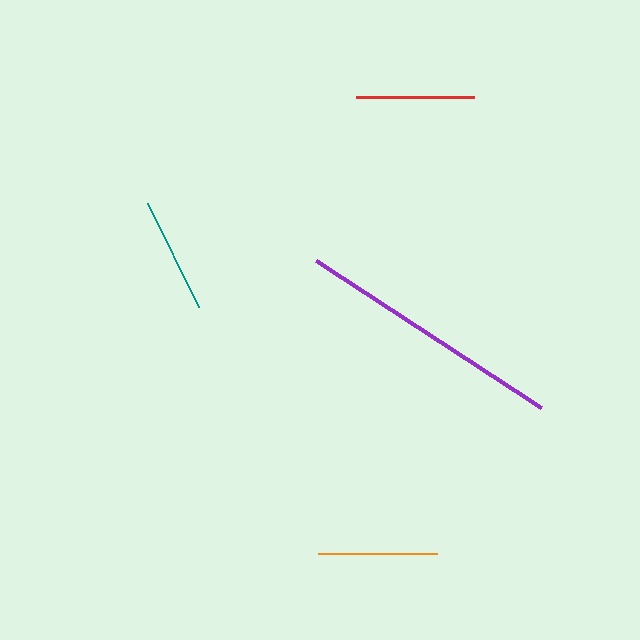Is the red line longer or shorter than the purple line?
The purple line is longer than the red line.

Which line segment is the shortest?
The teal line is the shortest at approximately 116 pixels.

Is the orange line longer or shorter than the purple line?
The purple line is longer than the orange line.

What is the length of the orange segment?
The orange segment is approximately 119 pixels long.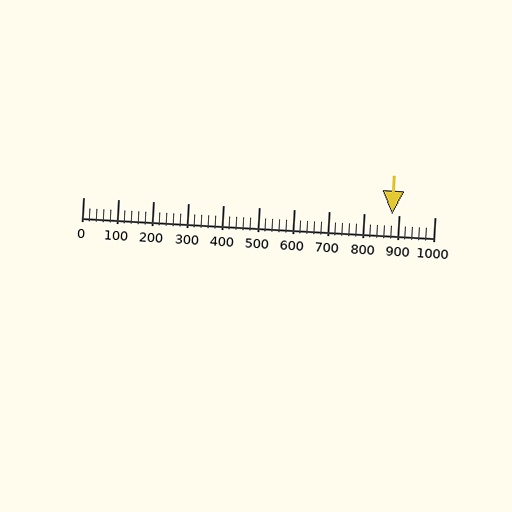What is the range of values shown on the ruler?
The ruler shows values from 0 to 1000.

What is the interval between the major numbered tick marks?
The major tick marks are spaced 100 units apart.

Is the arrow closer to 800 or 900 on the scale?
The arrow is closer to 900.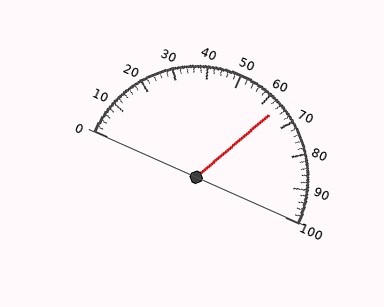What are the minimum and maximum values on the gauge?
The gauge ranges from 0 to 100.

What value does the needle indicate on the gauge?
The needle indicates approximately 64.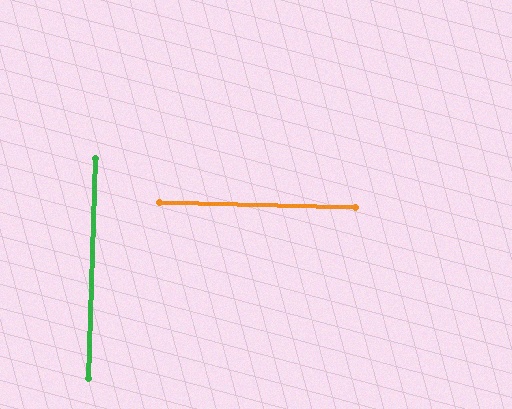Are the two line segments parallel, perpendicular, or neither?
Perpendicular — they meet at approximately 90°.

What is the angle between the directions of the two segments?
Approximately 90 degrees.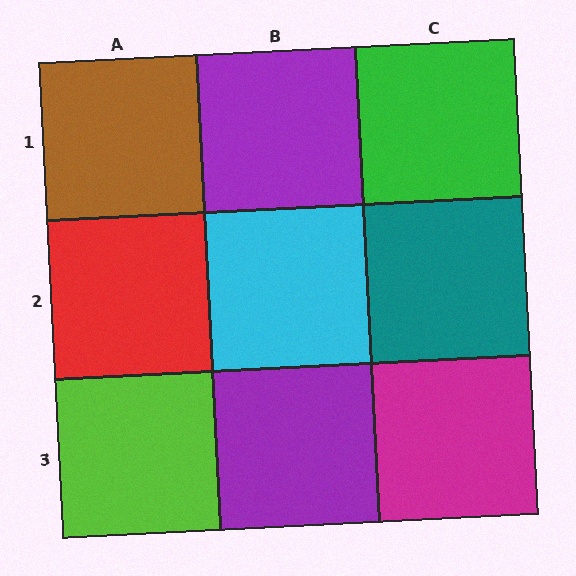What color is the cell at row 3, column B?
Purple.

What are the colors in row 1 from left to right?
Brown, purple, green.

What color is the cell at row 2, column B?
Cyan.